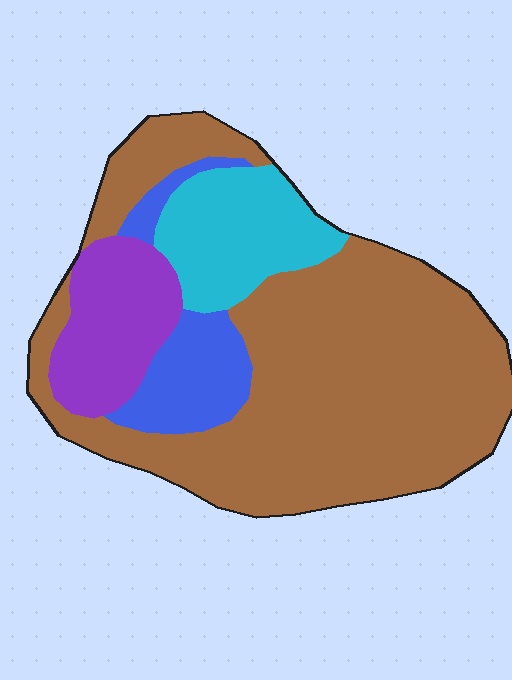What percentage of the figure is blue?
Blue takes up about one tenth (1/10) of the figure.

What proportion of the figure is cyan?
Cyan takes up about one eighth (1/8) of the figure.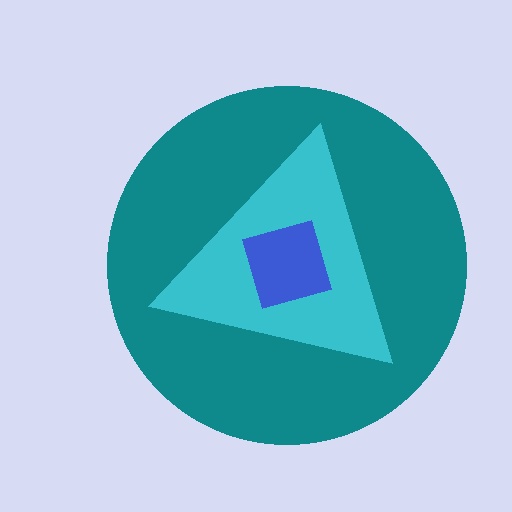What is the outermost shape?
The teal circle.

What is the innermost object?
The blue square.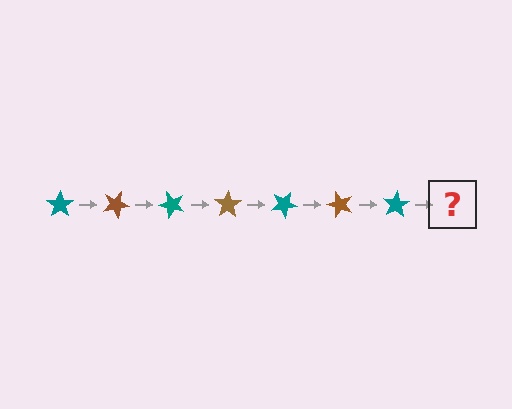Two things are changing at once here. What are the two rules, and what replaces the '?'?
The two rules are that it rotates 25 degrees each step and the color cycles through teal and brown. The '?' should be a brown star, rotated 175 degrees from the start.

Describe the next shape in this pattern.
It should be a brown star, rotated 175 degrees from the start.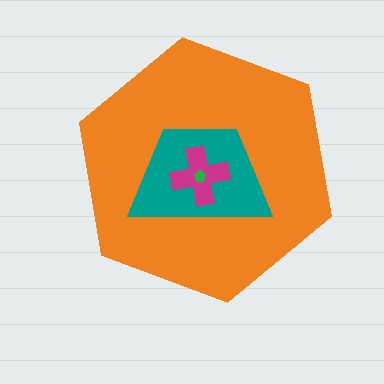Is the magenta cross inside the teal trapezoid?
Yes.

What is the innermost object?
The green pentagon.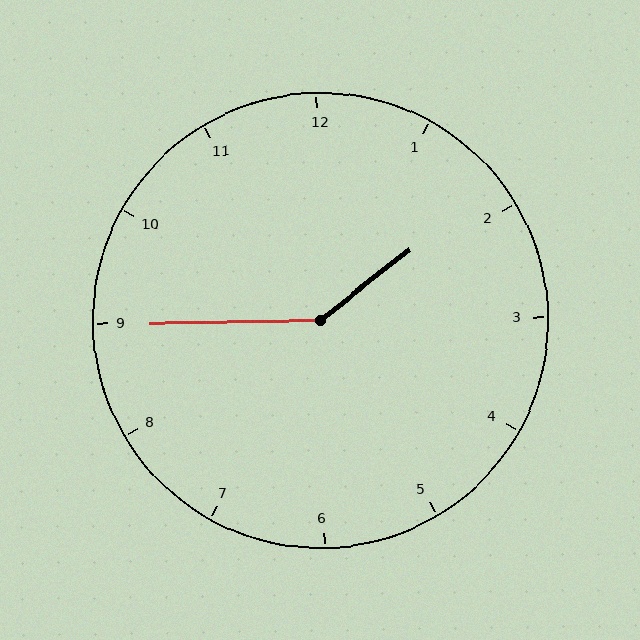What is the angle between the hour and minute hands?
Approximately 142 degrees.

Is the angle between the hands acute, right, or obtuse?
It is obtuse.